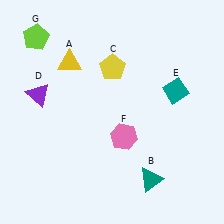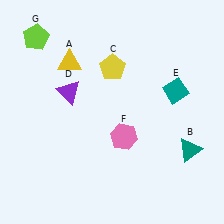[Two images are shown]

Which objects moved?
The objects that moved are: the teal triangle (B), the purple triangle (D).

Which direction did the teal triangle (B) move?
The teal triangle (B) moved right.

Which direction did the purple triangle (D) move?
The purple triangle (D) moved right.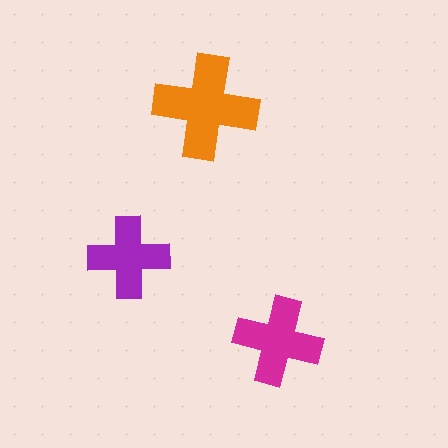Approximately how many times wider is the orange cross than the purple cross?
About 1.5 times wider.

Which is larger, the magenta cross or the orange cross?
The orange one.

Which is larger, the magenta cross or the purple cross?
The magenta one.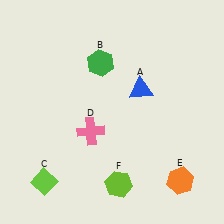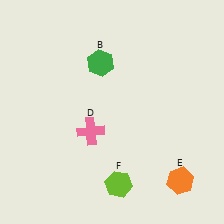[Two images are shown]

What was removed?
The blue triangle (A), the lime diamond (C) were removed in Image 2.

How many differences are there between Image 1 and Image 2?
There are 2 differences between the two images.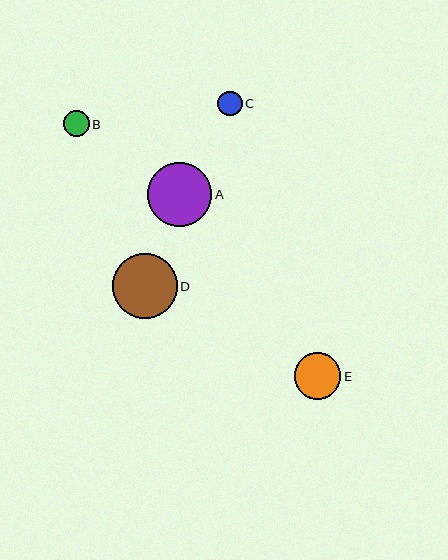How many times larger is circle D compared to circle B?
Circle D is approximately 2.5 times the size of circle B.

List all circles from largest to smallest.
From largest to smallest: D, A, E, B, C.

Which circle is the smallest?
Circle C is the smallest with a size of approximately 24 pixels.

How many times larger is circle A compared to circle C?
Circle A is approximately 2.6 times the size of circle C.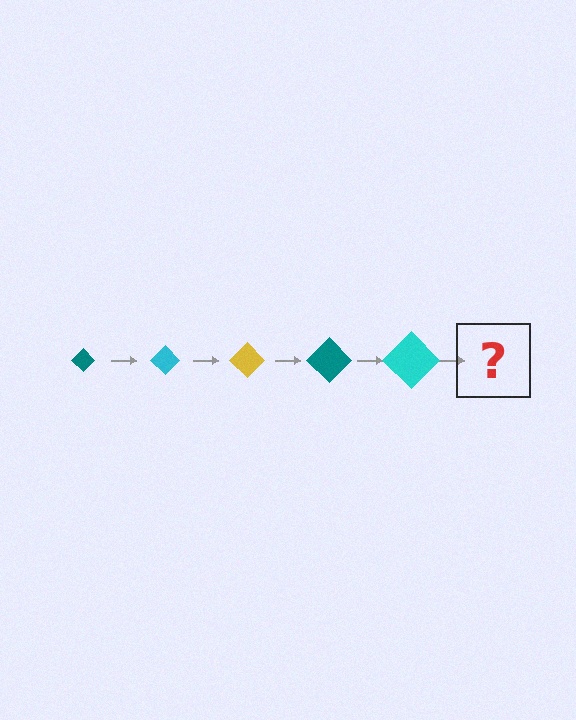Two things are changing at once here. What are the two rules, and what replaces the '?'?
The two rules are that the diamond grows larger each step and the color cycles through teal, cyan, and yellow. The '?' should be a yellow diamond, larger than the previous one.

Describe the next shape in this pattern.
It should be a yellow diamond, larger than the previous one.